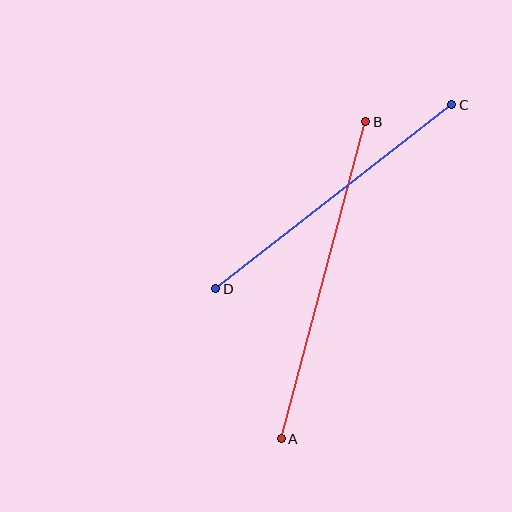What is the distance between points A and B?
The distance is approximately 328 pixels.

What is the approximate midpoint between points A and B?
The midpoint is at approximately (323, 280) pixels.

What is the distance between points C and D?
The distance is approximately 299 pixels.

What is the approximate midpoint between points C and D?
The midpoint is at approximately (334, 197) pixels.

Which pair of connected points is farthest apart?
Points A and B are farthest apart.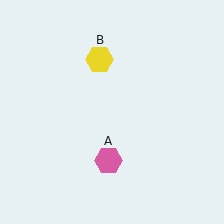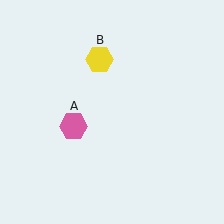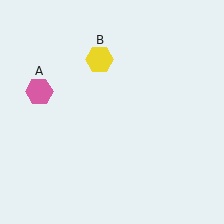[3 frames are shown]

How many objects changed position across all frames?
1 object changed position: pink hexagon (object A).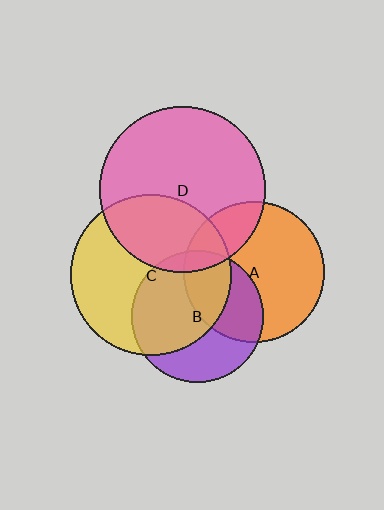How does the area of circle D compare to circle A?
Approximately 1.4 times.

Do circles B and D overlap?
Yes.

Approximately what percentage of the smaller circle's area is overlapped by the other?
Approximately 10%.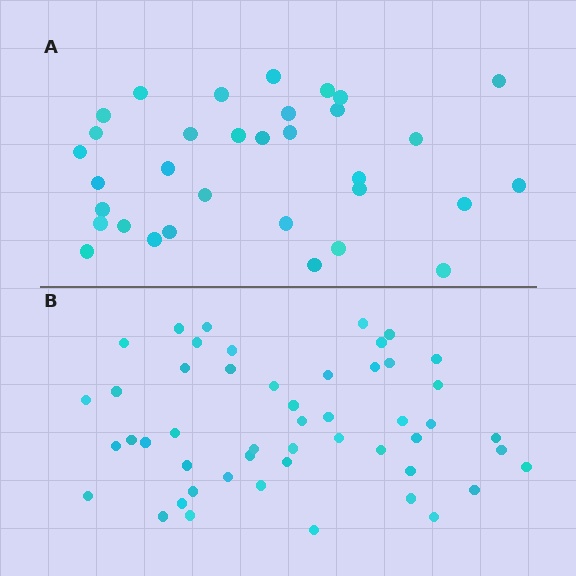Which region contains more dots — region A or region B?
Region B (the bottom region) has more dots.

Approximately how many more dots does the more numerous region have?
Region B has approximately 15 more dots than region A.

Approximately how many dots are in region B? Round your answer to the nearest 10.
About 50 dots.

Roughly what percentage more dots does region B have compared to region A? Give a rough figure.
About 50% more.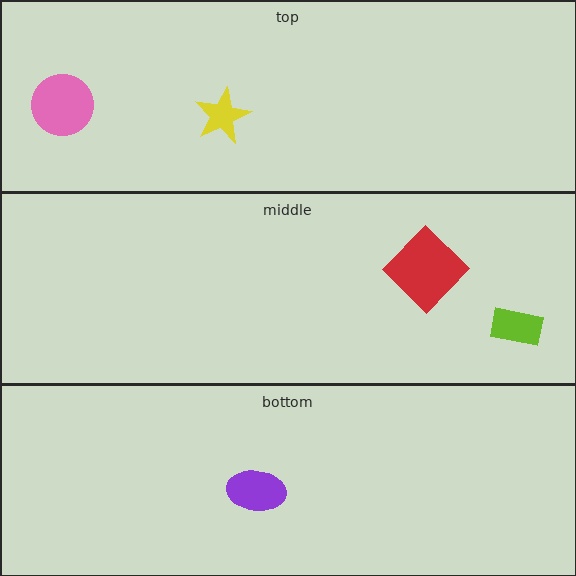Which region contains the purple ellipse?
The bottom region.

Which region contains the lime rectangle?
The middle region.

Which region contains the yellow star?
The top region.